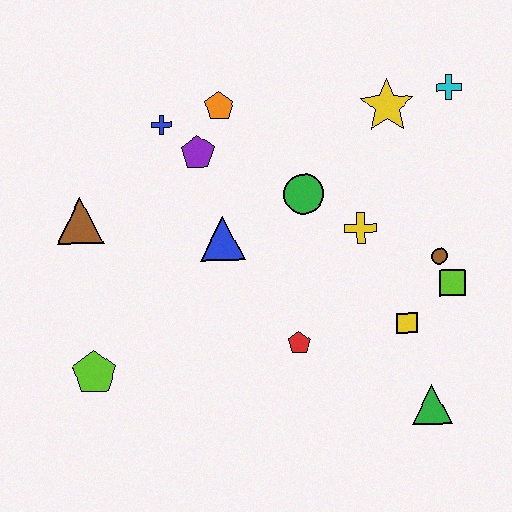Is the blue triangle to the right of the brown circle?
No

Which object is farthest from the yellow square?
The brown triangle is farthest from the yellow square.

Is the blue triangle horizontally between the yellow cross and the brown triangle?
Yes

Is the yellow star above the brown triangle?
Yes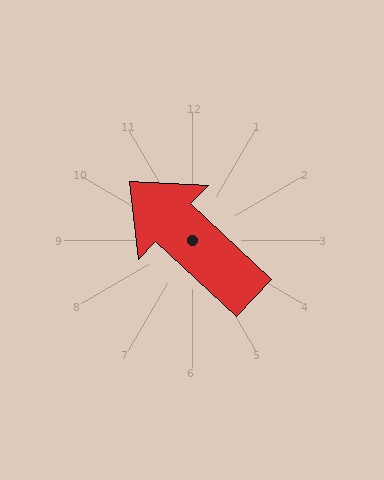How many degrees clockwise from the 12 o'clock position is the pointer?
Approximately 313 degrees.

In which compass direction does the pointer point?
Northwest.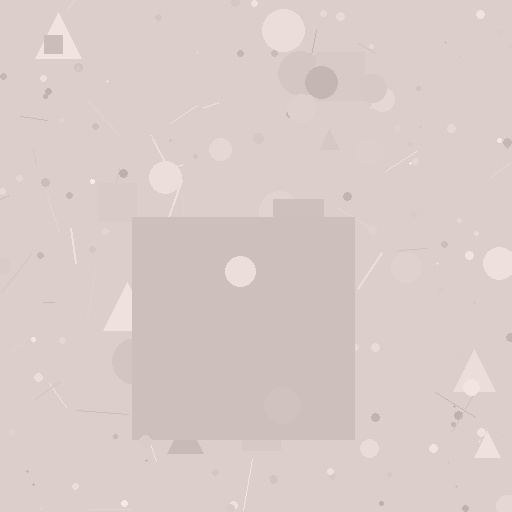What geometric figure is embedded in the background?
A square is embedded in the background.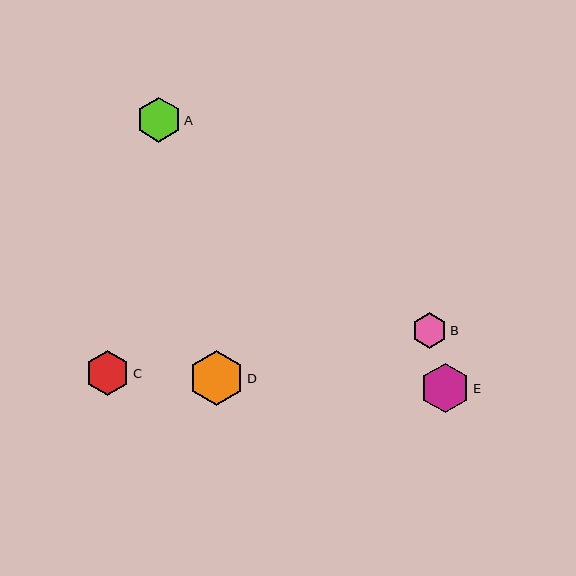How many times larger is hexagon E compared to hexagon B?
Hexagon E is approximately 1.4 times the size of hexagon B.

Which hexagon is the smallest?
Hexagon B is the smallest with a size of approximately 35 pixels.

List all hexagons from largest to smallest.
From largest to smallest: D, E, A, C, B.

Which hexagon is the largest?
Hexagon D is the largest with a size of approximately 55 pixels.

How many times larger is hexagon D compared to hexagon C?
Hexagon D is approximately 1.2 times the size of hexagon C.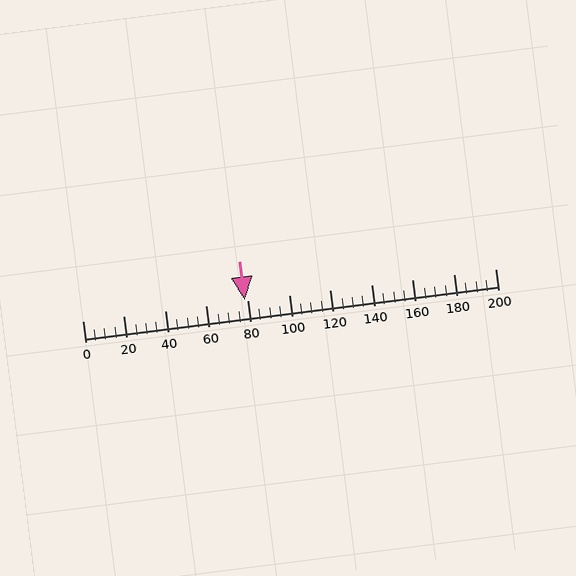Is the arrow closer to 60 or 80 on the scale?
The arrow is closer to 80.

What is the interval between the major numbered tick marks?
The major tick marks are spaced 20 units apart.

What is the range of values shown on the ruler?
The ruler shows values from 0 to 200.